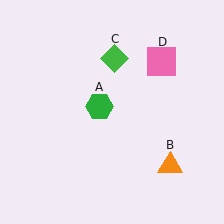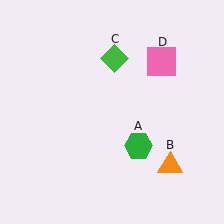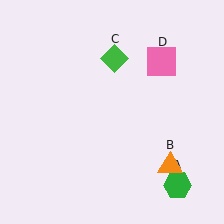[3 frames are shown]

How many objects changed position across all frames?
1 object changed position: green hexagon (object A).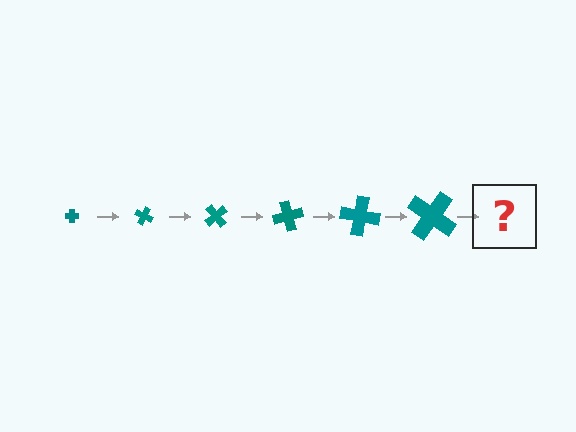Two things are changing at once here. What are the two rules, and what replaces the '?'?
The two rules are that the cross grows larger each step and it rotates 25 degrees each step. The '?' should be a cross, larger than the previous one and rotated 150 degrees from the start.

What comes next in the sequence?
The next element should be a cross, larger than the previous one and rotated 150 degrees from the start.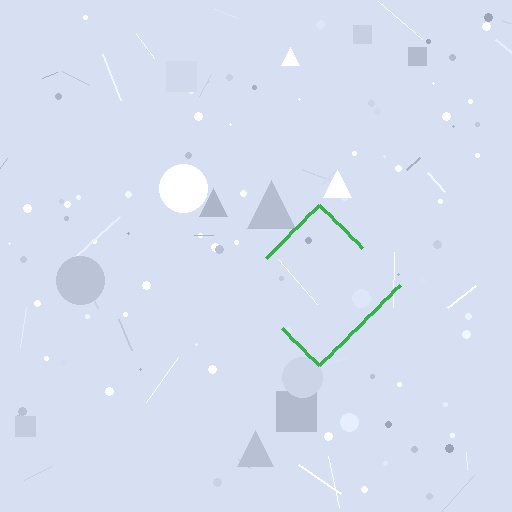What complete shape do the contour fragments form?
The contour fragments form a diamond.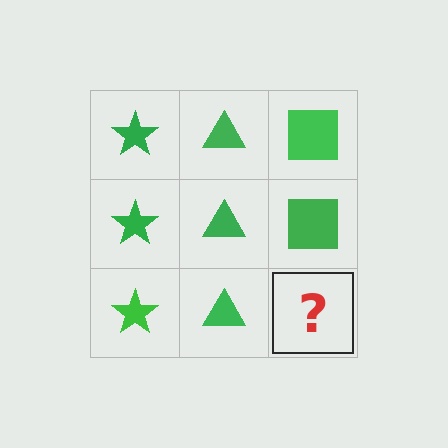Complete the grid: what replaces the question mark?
The question mark should be replaced with a green square.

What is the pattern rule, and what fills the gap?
The rule is that each column has a consistent shape. The gap should be filled with a green square.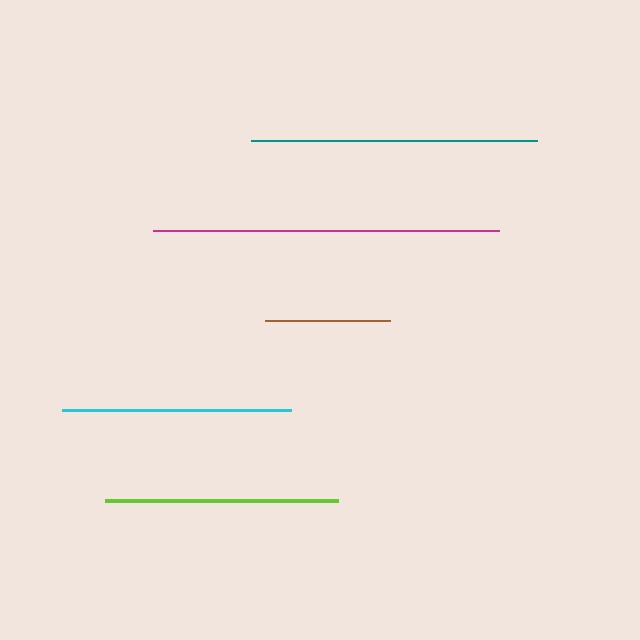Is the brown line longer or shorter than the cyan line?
The cyan line is longer than the brown line.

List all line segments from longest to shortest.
From longest to shortest: magenta, teal, lime, cyan, brown.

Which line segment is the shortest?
The brown line is the shortest at approximately 125 pixels.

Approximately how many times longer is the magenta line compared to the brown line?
The magenta line is approximately 2.8 times the length of the brown line.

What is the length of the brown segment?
The brown segment is approximately 125 pixels long.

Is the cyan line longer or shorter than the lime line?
The lime line is longer than the cyan line.